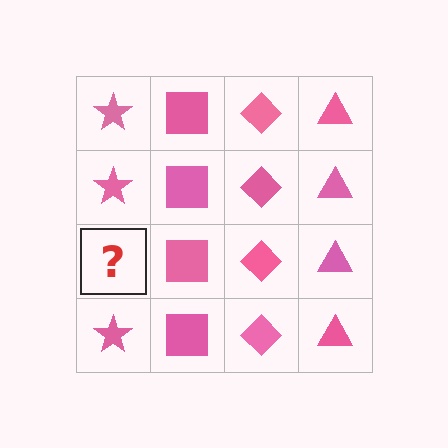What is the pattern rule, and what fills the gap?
The rule is that each column has a consistent shape. The gap should be filled with a pink star.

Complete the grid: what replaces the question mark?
The question mark should be replaced with a pink star.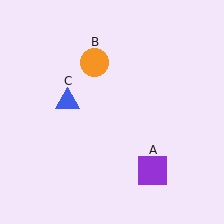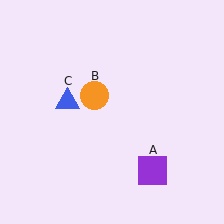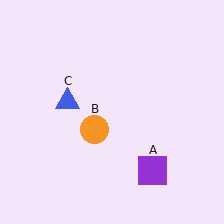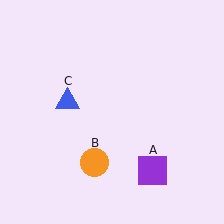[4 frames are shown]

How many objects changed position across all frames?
1 object changed position: orange circle (object B).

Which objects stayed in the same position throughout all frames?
Purple square (object A) and blue triangle (object C) remained stationary.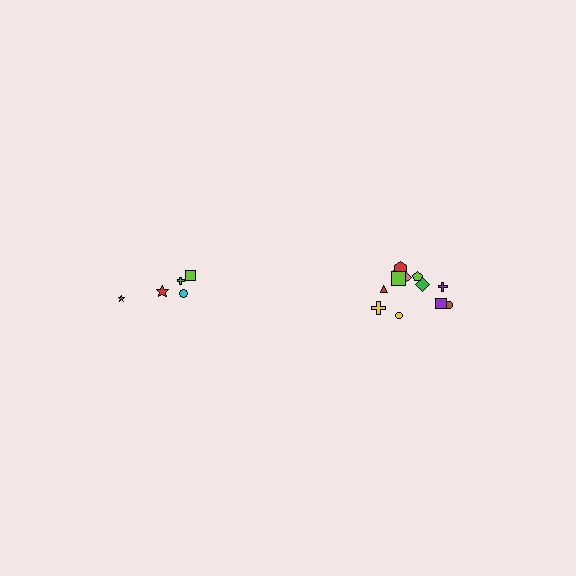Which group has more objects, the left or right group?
The right group.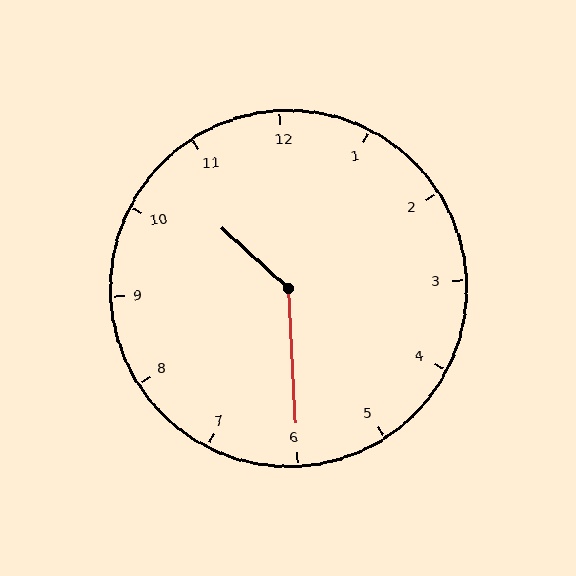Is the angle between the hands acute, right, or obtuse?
It is obtuse.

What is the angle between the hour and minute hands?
Approximately 135 degrees.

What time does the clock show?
10:30.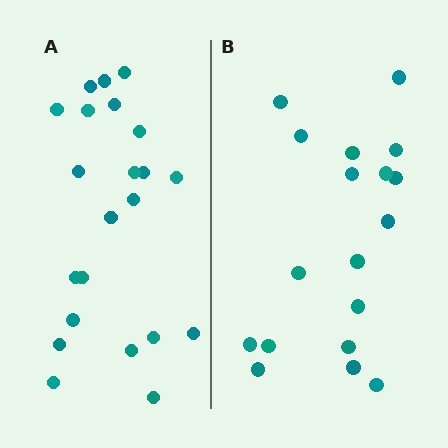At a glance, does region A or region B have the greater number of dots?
Region A (the left region) has more dots.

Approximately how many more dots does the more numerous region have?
Region A has about 4 more dots than region B.